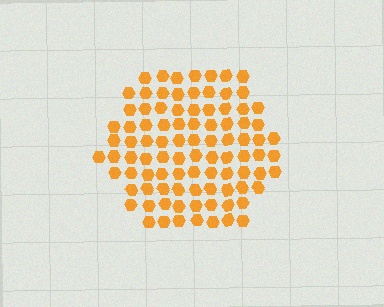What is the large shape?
The large shape is a hexagon.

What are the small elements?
The small elements are hexagons.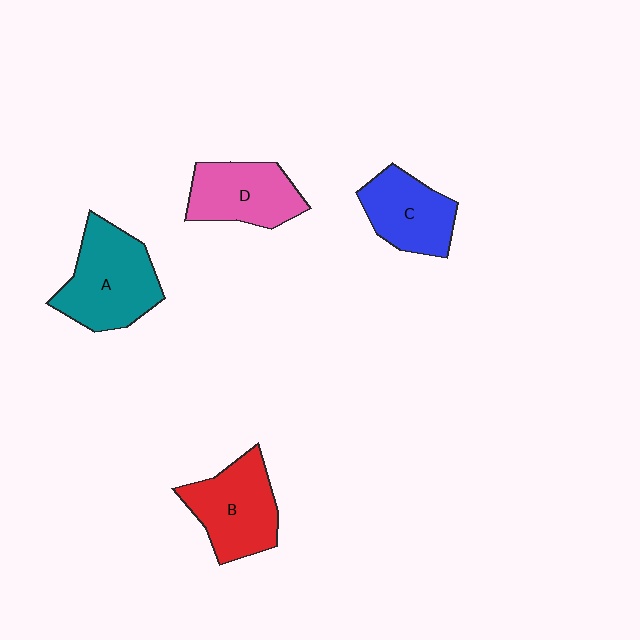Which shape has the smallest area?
Shape C (blue).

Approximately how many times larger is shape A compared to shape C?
Approximately 1.4 times.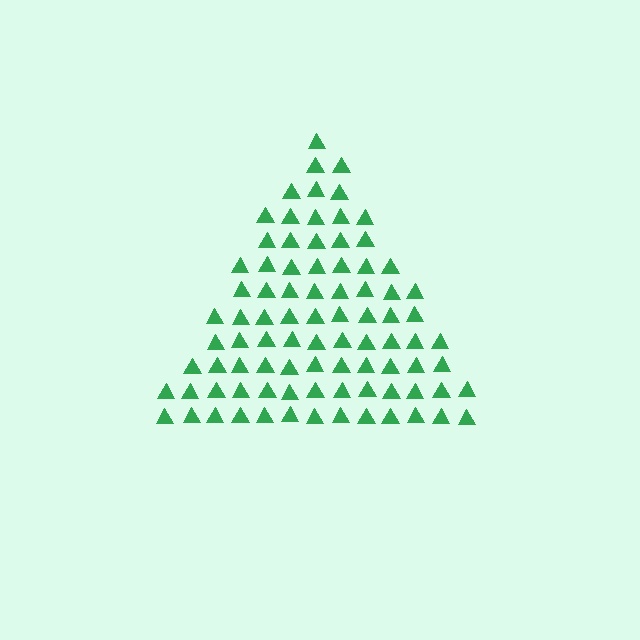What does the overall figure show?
The overall figure shows a triangle.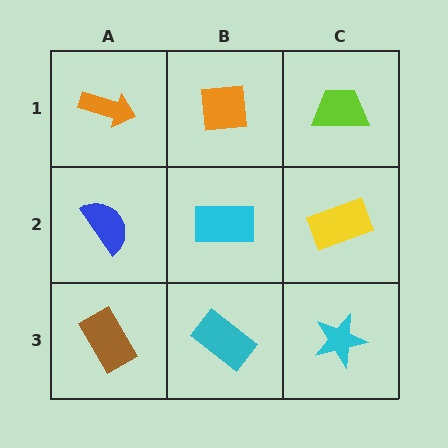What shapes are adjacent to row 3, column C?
A yellow rectangle (row 2, column C), a cyan rectangle (row 3, column B).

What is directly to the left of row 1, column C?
An orange square.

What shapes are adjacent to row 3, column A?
A blue semicircle (row 2, column A), a cyan rectangle (row 3, column B).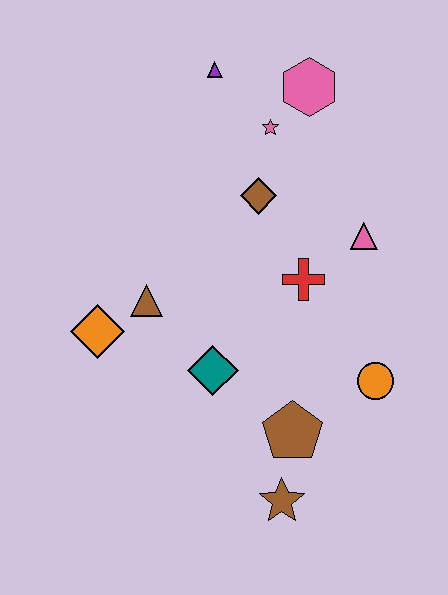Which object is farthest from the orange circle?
The purple triangle is farthest from the orange circle.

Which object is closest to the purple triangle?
The pink star is closest to the purple triangle.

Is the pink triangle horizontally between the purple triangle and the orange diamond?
No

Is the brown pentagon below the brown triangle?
Yes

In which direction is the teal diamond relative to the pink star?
The teal diamond is below the pink star.